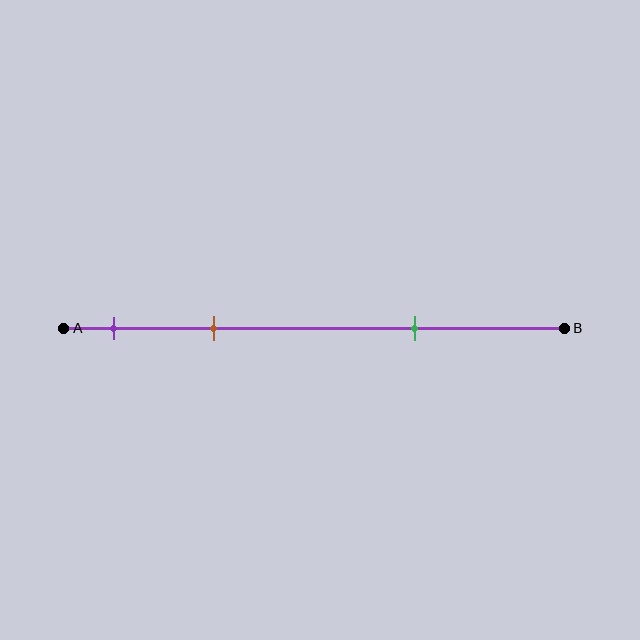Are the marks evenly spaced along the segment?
No, the marks are not evenly spaced.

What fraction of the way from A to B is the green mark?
The green mark is approximately 70% (0.7) of the way from A to B.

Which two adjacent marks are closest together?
The purple and brown marks are the closest adjacent pair.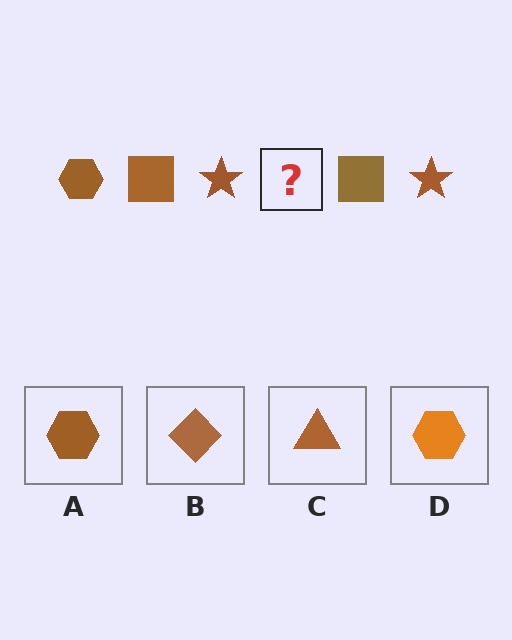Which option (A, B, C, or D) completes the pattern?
A.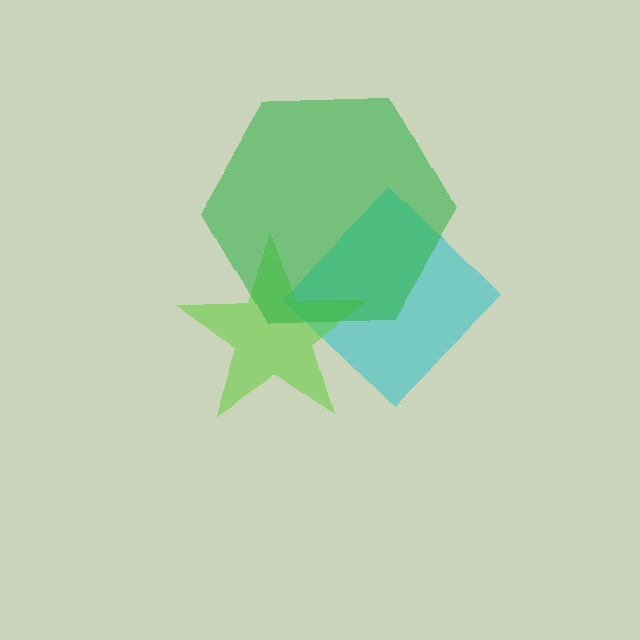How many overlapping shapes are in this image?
There are 3 overlapping shapes in the image.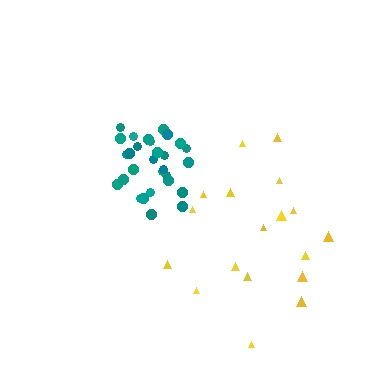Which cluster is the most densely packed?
Teal.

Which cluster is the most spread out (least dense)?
Yellow.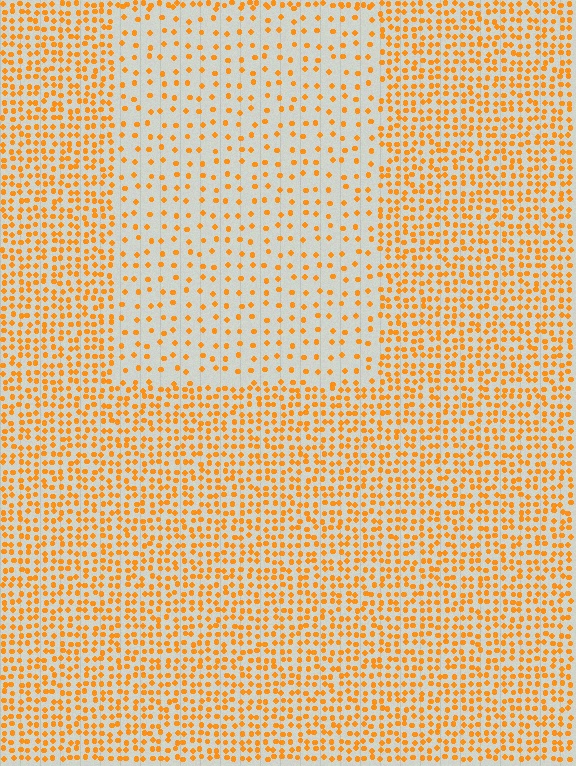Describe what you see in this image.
The image contains small orange elements arranged at two different densities. A rectangle-shaped region is visible where the elements are less densely packed than the surrounding area.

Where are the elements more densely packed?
The elements are more densely packed outside the rectangle boundary.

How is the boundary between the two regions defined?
The boundary is defined by a change in element density (approximately 2.5x ratio). All elements are the same color, size, and shape.